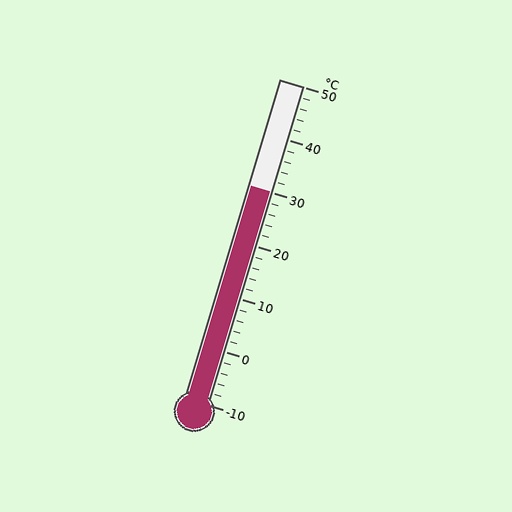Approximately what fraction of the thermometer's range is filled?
The thermometer is filled to approximately 65% of its range.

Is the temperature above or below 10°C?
The temperature is above 10°C.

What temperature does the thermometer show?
The thermometer shows approximately 30°C.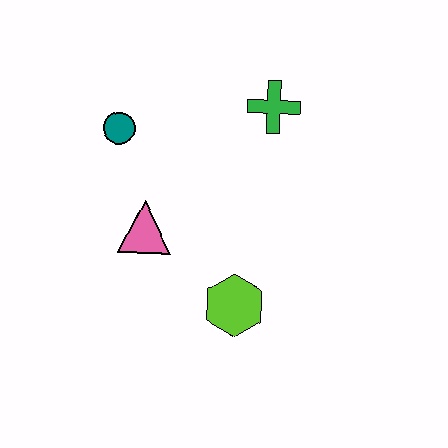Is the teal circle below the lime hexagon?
No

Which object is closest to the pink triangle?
The teal circle is closest to the pink triangle.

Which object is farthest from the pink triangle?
The green cross is farthest from the pink triangle.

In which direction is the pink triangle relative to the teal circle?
The pink triangle is below the teal circle.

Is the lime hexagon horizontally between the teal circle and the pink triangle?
No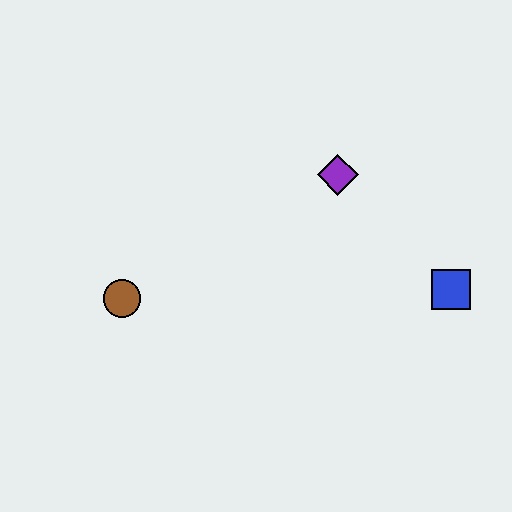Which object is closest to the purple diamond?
The blue square is closest to the purple diamond.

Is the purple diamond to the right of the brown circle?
Yes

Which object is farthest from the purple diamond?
The brown circle is farthest from the purple diamond.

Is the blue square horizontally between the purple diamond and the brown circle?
No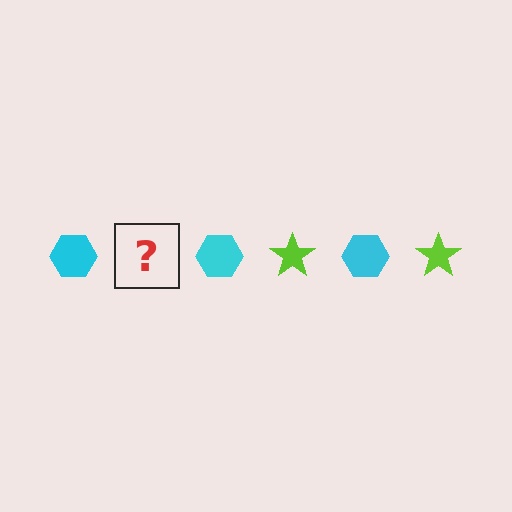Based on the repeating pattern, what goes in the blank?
The blank should be a lime star.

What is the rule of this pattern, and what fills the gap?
The rule is that the pattern alternates between cyan hexagon and lime star. The gap should be filled with a lime star.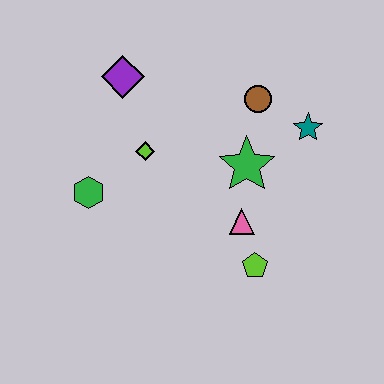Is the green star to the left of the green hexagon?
No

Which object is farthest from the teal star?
The green hexagon is farthest from the teal star.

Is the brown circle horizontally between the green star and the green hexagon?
No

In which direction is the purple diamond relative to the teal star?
The purple diamond is to the left of the teal star.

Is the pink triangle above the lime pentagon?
Yes